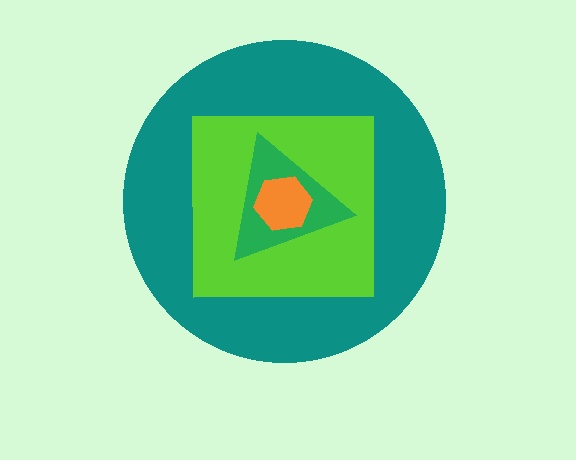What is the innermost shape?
The orange hexagon.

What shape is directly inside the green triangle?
The orange hexagon.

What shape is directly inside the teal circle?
The lime square.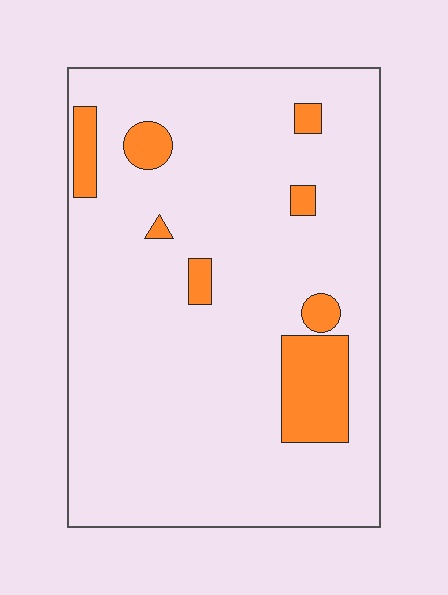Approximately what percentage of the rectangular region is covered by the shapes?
Approximately 10%.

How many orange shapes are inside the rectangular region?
8.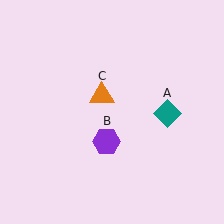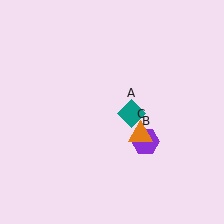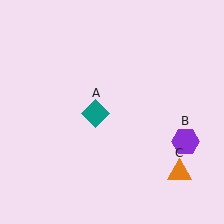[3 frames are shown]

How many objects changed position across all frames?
3 objects changed position: teal diamond (object A), purple hexagon (object B), orange triangle (object C).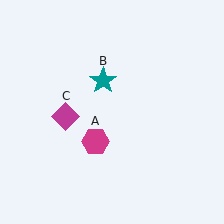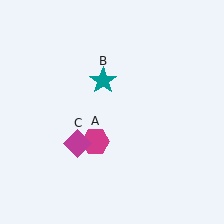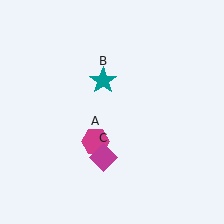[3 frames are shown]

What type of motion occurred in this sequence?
The magenta diamond (object C) rotated counterclockwise around the center of the scene.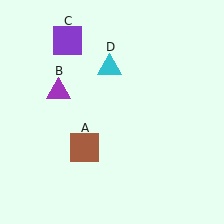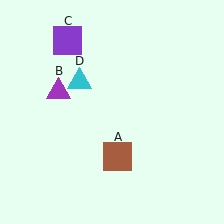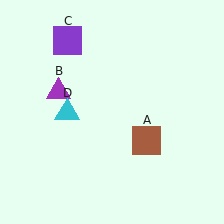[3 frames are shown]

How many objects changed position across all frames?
2 objects changed position: brown square (object A), cyan triangle (object D).